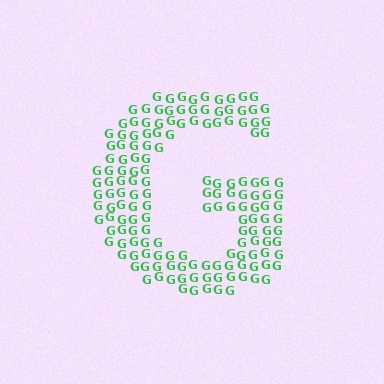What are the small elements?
The small elements are letter G's.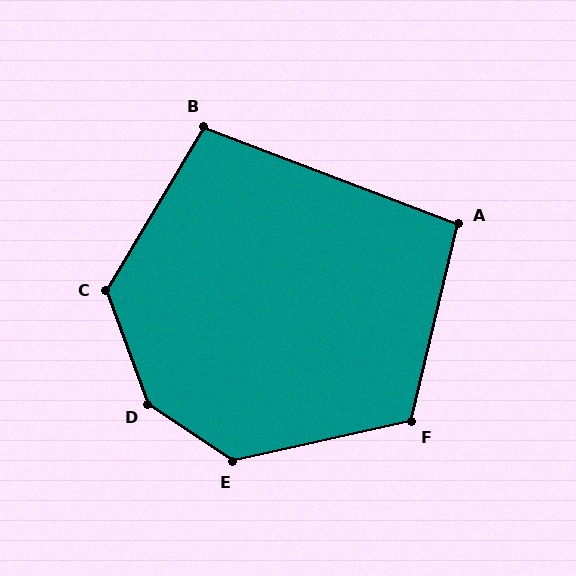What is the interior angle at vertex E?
Approximately 133 degrees (obtuse).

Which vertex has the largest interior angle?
D, at approximately 144 degrees.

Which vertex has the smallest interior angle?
A, at approximately 98 degrees.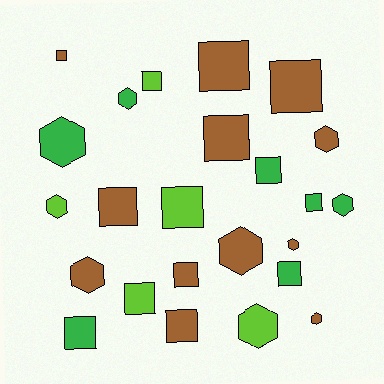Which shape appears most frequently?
Square, with 14 objects.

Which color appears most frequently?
Brown, with 12 objects.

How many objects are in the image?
There are 24 objects.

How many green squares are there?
There are 4 green squares.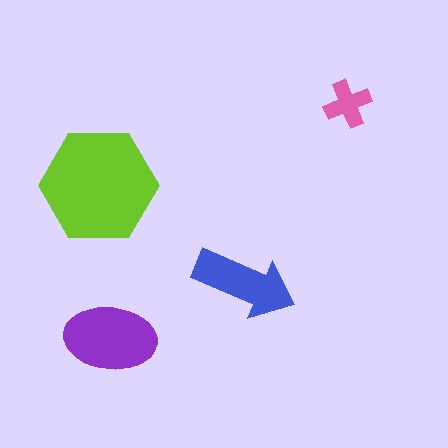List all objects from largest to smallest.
The lime hexagon, the purple ellipse, the blue arrow, the pink cross.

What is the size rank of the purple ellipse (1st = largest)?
2nd.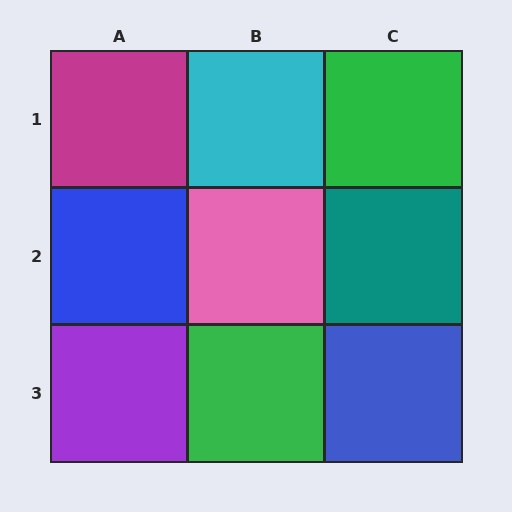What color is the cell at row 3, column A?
Purple.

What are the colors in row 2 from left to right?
Blue, pink, teal.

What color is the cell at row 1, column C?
Green.